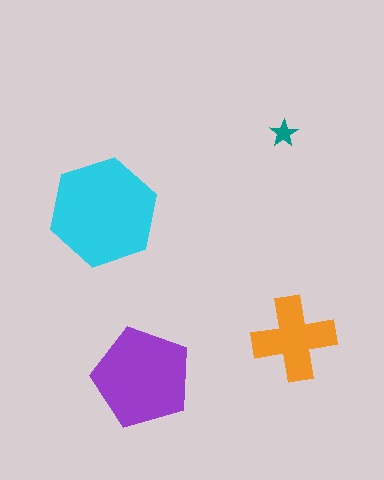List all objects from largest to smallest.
The cyan hexagon, the purple pentagon, the orange cross, the teal star.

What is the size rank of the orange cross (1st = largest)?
3rd.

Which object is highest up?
The teal star is topmost.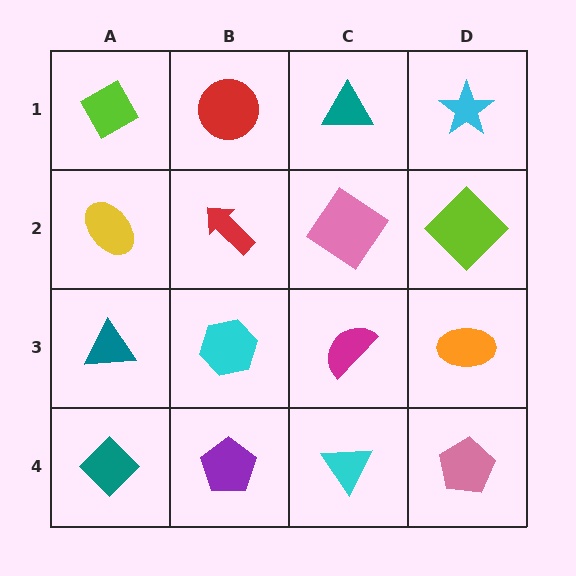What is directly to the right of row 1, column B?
A teal triangle.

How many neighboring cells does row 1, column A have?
2.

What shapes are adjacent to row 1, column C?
A pink diamond (row 2, column C), a red circle (row 1, column B), a cyan star (row 1, column D).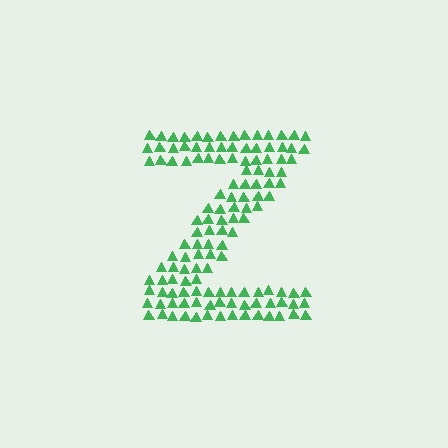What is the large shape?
The large shape is the letter Z.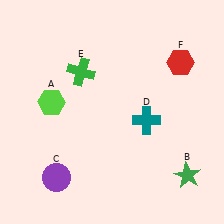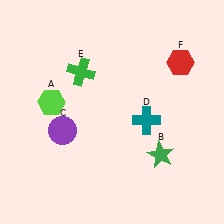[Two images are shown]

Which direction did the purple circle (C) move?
The purple circle (C) moved up.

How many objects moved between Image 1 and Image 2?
2 objects moved between the two images.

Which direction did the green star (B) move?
The green star (B) moved left.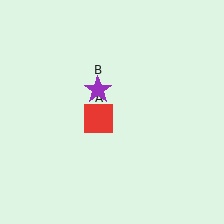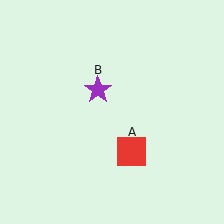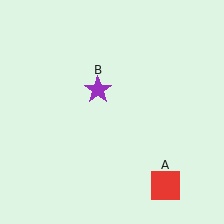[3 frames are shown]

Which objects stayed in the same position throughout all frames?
Purple star (object B) remained stationary.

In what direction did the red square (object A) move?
The red square (object A) moved down and to the right.